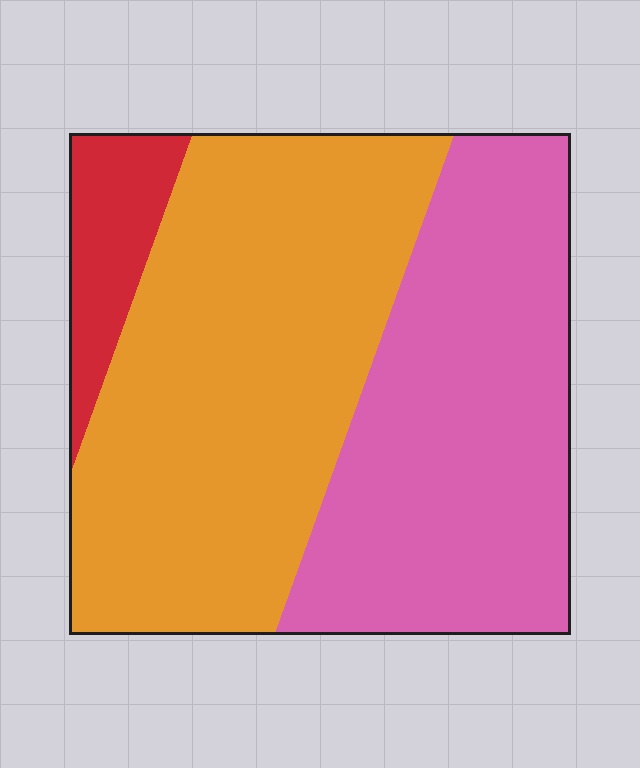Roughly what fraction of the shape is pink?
Pink takes up about two fifths (2/5) of the shape.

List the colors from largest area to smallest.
From largest to smallest: orange, pink, red.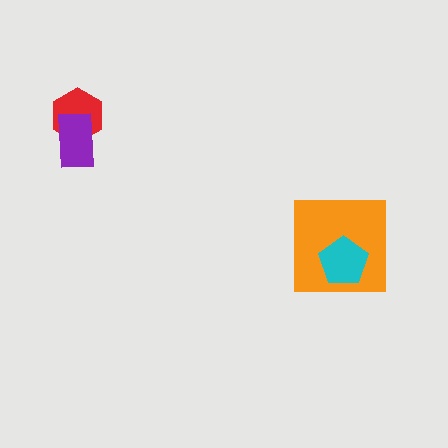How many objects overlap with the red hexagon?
1 object overlaps with the red hexagon.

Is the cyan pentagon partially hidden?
No, no other shape covers it.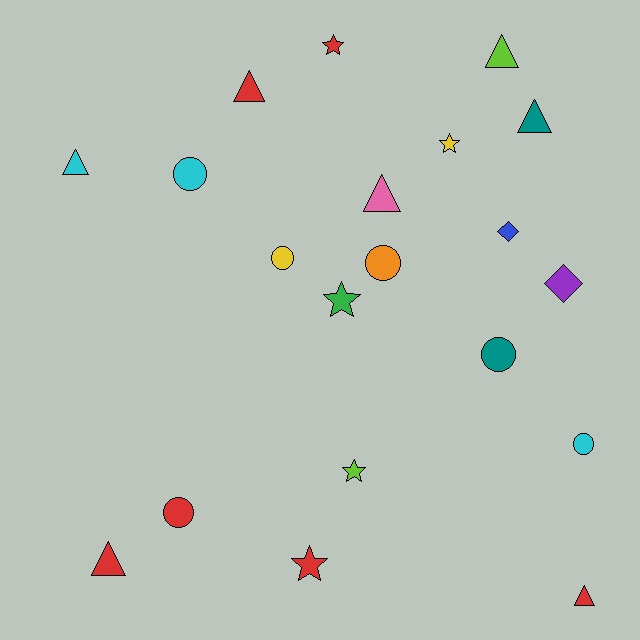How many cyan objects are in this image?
There are 3 cyan objects.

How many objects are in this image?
There are 20 objects.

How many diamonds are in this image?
There are 2 diamonds.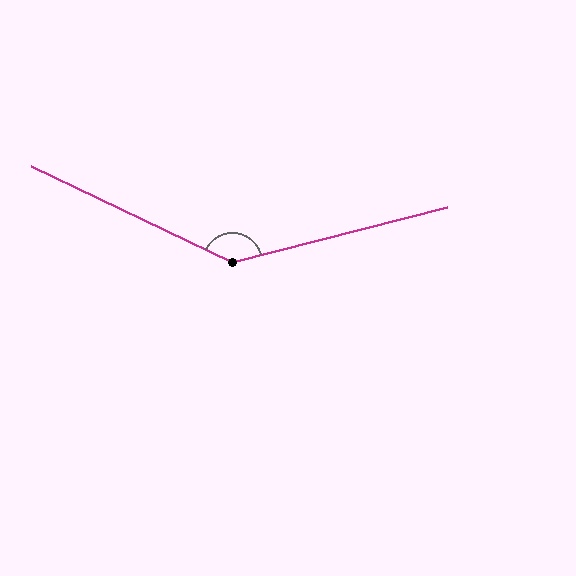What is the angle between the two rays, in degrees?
Approximately 140 degrees.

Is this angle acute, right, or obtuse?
It is obtuse.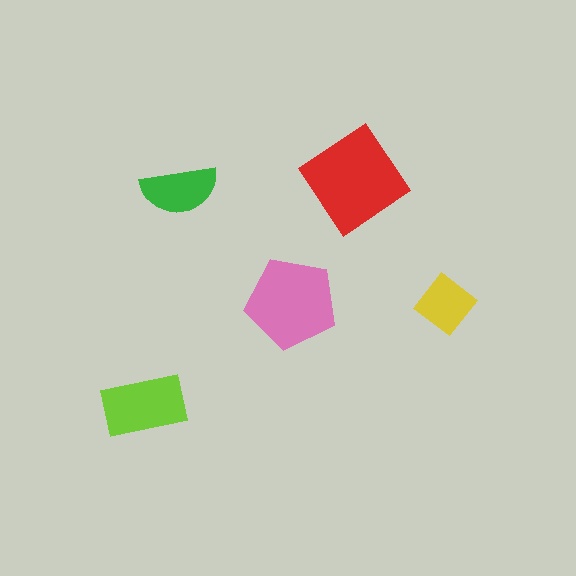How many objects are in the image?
There are 5 objects in the image.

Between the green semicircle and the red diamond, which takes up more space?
The red diamond.